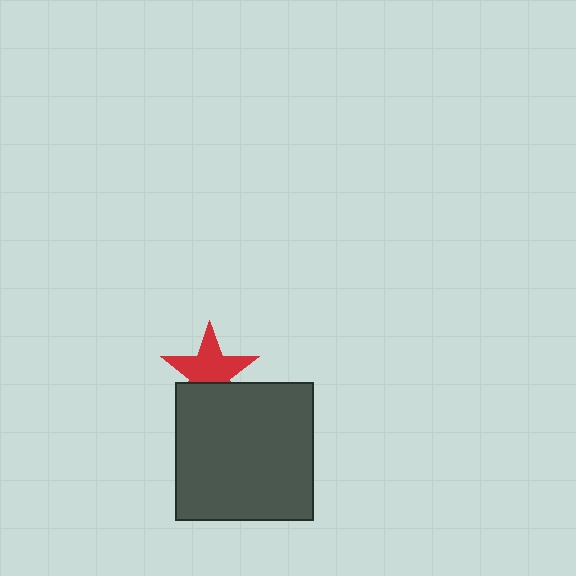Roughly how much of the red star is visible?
Most of it is visible (roughly 67%).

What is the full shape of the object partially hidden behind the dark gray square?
The partially hidden object is a red star.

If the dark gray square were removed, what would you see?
You would see the complete red star.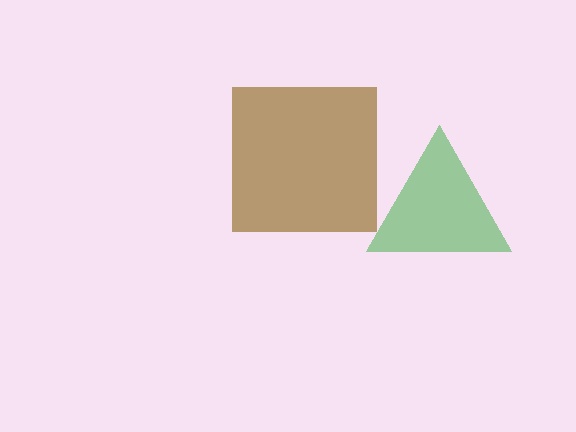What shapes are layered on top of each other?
The layered shapes are: a brown square, a green triangle.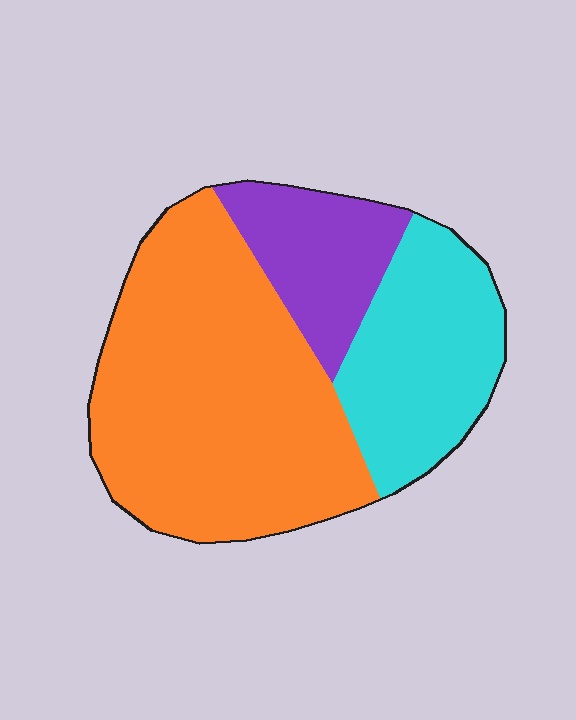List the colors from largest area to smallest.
From largest to smallest: orange, cyan, purple.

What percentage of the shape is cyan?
Cyan covers 27% of the shape.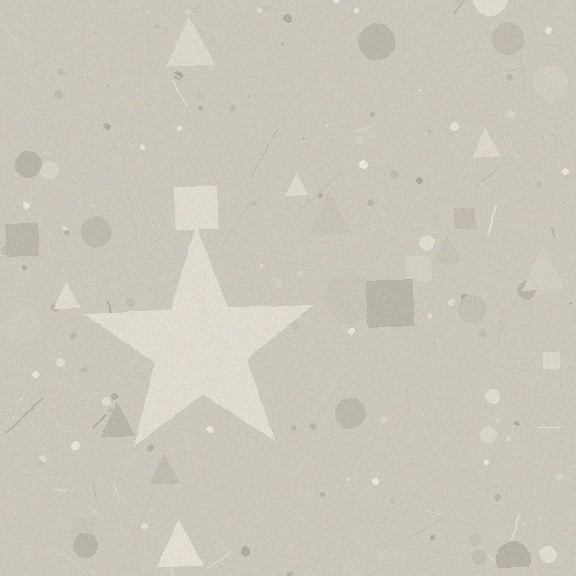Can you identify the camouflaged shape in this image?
The camouflaged shape is a star.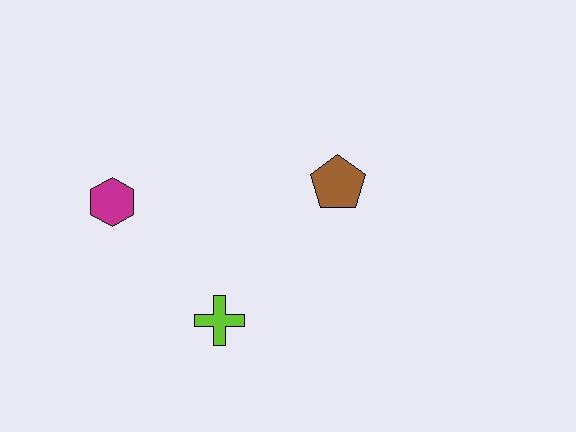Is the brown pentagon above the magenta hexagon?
Yes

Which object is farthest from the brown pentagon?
The magenta hexagon is farthest from the brown pentagon.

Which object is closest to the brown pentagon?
The lime cross is closest to the brown pentagon.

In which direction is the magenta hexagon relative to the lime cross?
The magenta hexagon is above the lime cross.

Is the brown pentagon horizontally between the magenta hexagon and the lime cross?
No